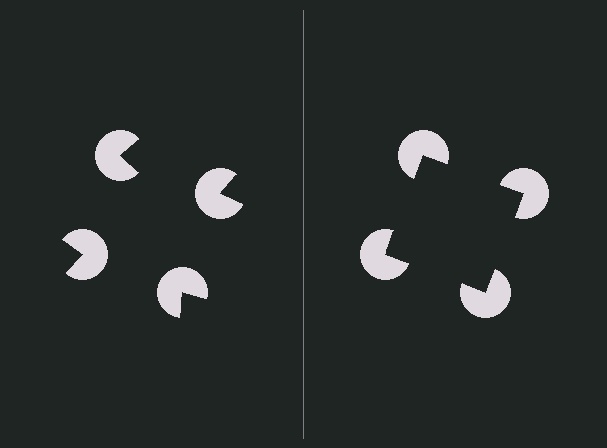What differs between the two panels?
The pac-man discs are positioned identically on both sides; only the wedge orientations differ. On the right they align to a square; on the left they are misaligned.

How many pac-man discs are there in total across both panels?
8 — 4 on each side.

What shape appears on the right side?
An illusory square.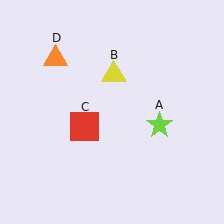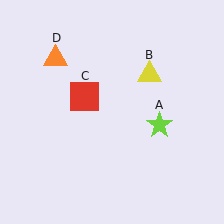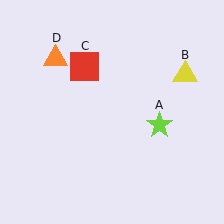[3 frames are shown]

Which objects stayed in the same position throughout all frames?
Lime star (object A) and orange triangle (object D) remained stationary.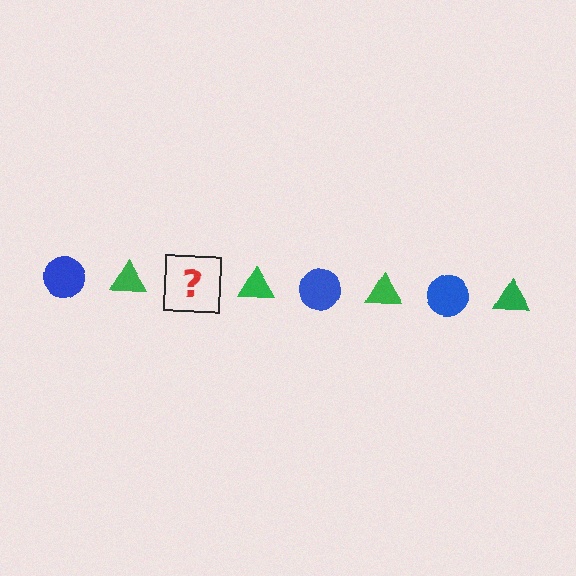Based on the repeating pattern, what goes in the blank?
The blank should be a blue circle.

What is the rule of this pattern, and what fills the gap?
The rule is that the pattern alternates between blue circle and green triangle. The gap should be filled with a blue circle.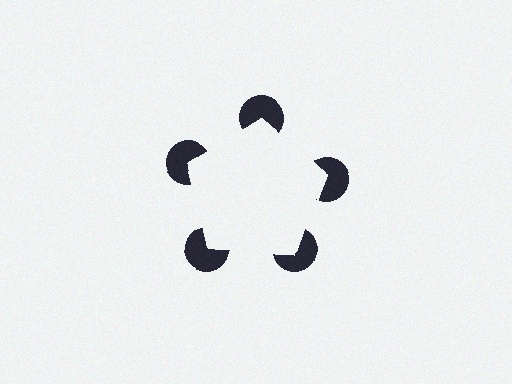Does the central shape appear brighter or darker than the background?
It typically appears slightly brighter than the background, even though no actual brightness change is drawn.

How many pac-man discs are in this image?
There are 5 — one at each vertex of the illusory pentagon.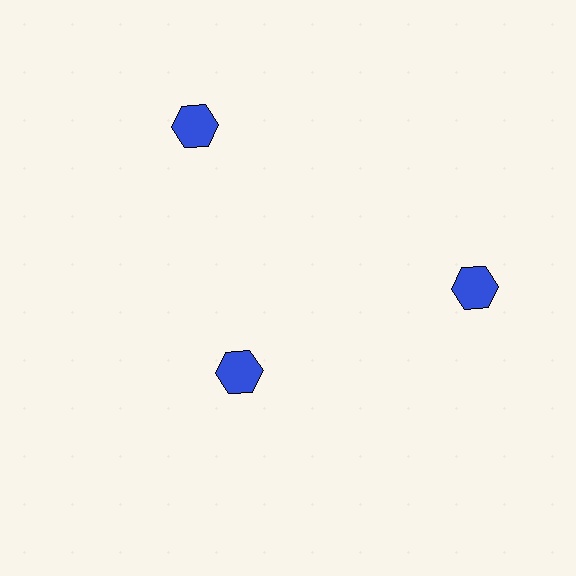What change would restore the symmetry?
The symmetry would be restored by moving it outward, back onto the ring so that all 3 hexagons sit at equal angles and equal distance from the center.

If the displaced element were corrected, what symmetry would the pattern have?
It would have 3-fold rotational symmetry — the pattern would map onto itself every 120 degrees.